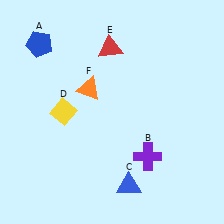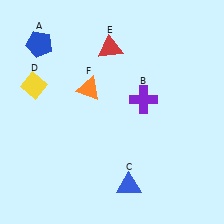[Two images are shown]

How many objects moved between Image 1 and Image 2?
2 objects moved between the two images.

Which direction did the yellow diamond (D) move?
The yellow diamond (D) moved left.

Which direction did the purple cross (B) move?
The purple cross (B) moved up.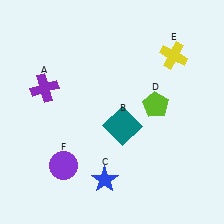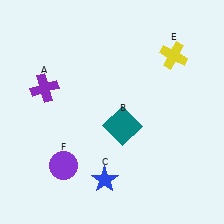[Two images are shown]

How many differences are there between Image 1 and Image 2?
There is 1 difference between the two images.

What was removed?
The lime pentagon (D) was removed in Image 2.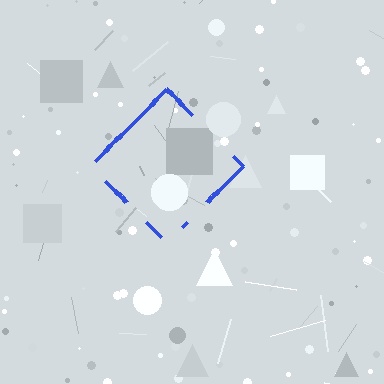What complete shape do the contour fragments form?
The contour fragments form a diamond.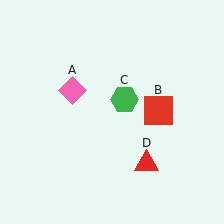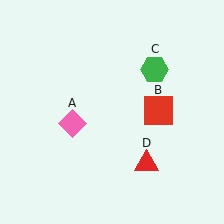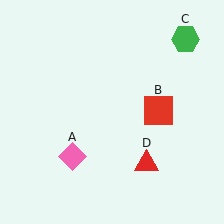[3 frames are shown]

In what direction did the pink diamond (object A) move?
The pink diamond (object A) moved down.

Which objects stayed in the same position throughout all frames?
Red square (object B) and red triangle (object D) remained stationary.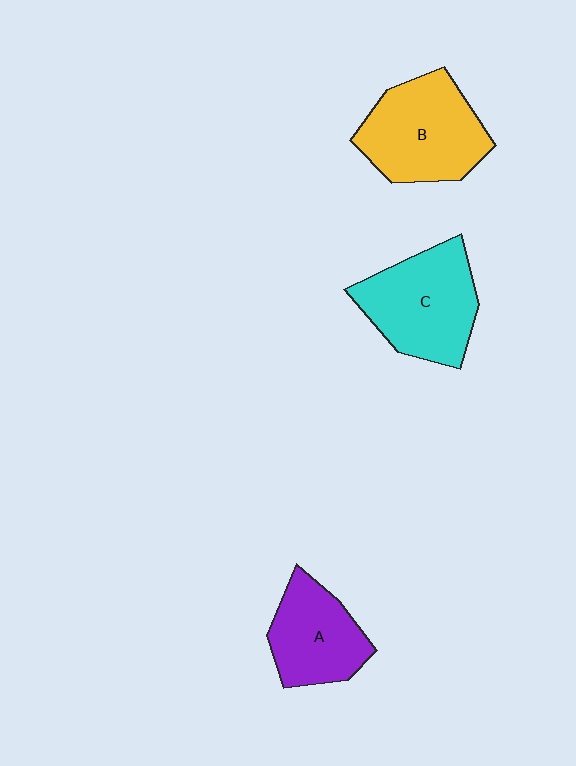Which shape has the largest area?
Shape B (yellow).